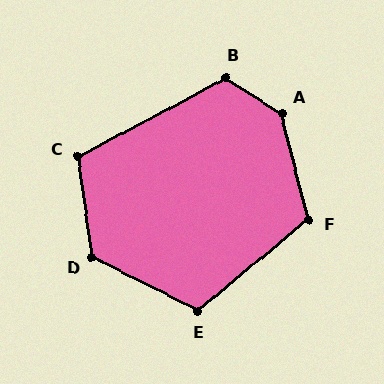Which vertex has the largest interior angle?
A, at approximately 137 degrees.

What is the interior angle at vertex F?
Approximately 116 degrees (obtuse).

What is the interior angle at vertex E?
Approximately 113 degrees (obtuse).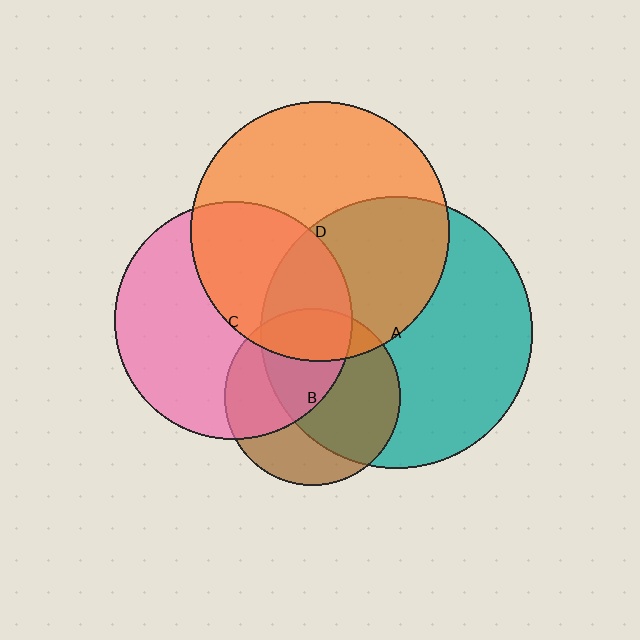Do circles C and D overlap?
Yes.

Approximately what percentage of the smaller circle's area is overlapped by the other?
Approximately 45%.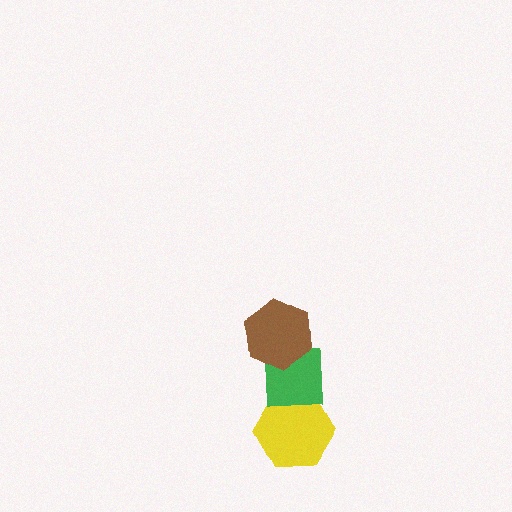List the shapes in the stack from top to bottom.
From top to bottom: the brown hexagon, the green square, the yellow hexagon.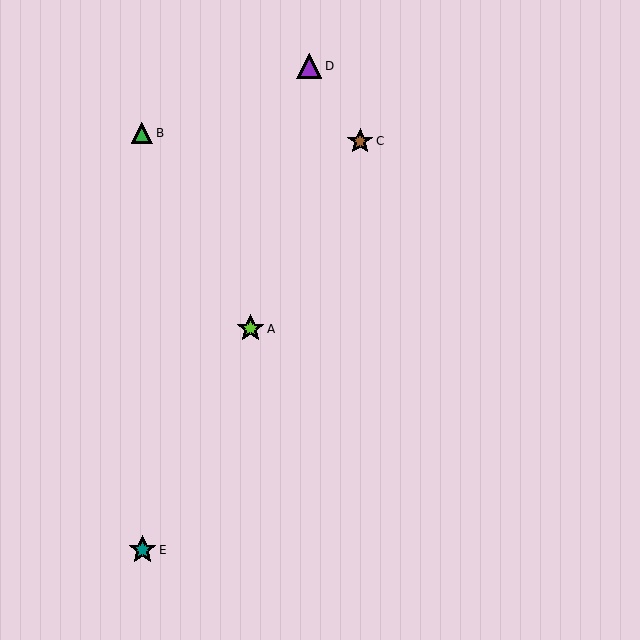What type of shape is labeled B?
Shape B is a green triangle.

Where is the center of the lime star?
The center of the lime star is at (250, 329).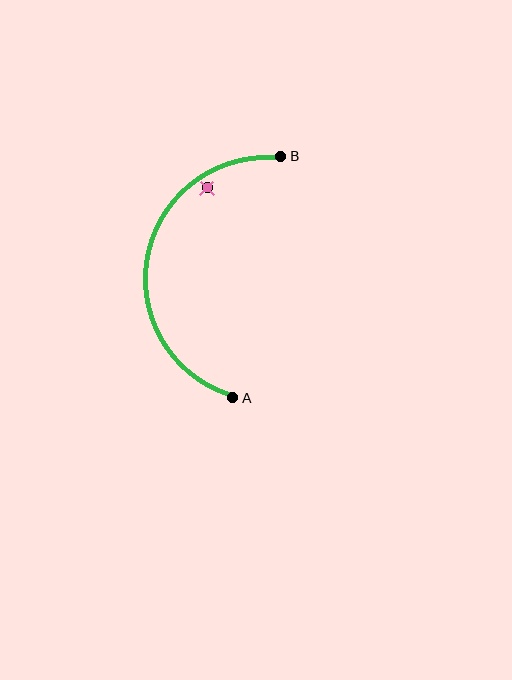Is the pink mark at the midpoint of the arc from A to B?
No — the pink mark does not lie on the arc at all. It sits slightly inside the curve.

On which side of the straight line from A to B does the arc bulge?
The arc bulges to the left of the straight line connecting A and B.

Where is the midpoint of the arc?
The arc midpoint is the point on the curve farthest from the straight line joining A and B. It sits to the left of that line.